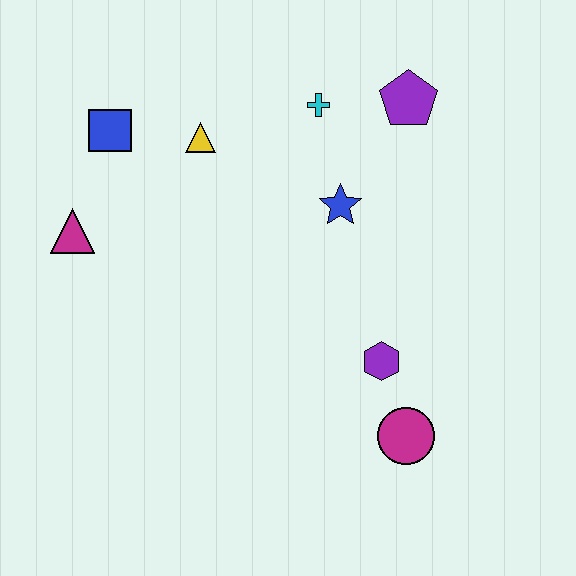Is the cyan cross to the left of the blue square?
No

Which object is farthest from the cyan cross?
The magenta circle is farthest from the cyan cross.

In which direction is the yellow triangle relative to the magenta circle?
The yellow triangle is above the magenta circle.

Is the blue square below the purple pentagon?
Yes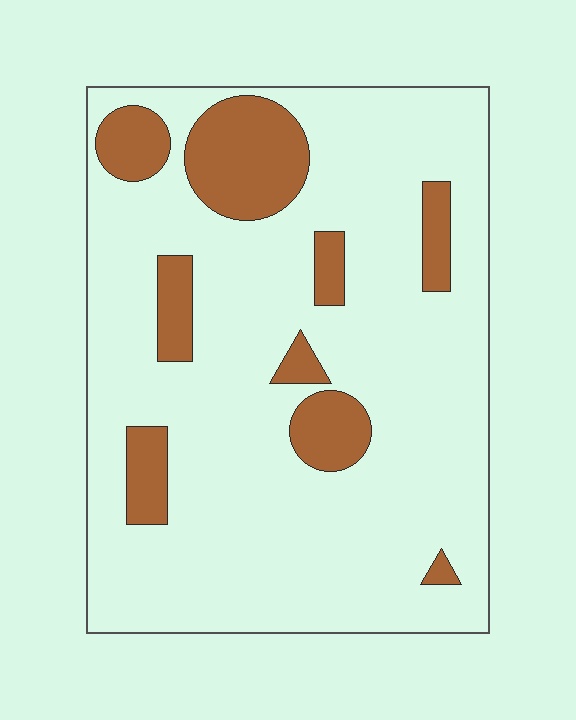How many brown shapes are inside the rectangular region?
9.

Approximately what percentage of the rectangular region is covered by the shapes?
Approximately 15%.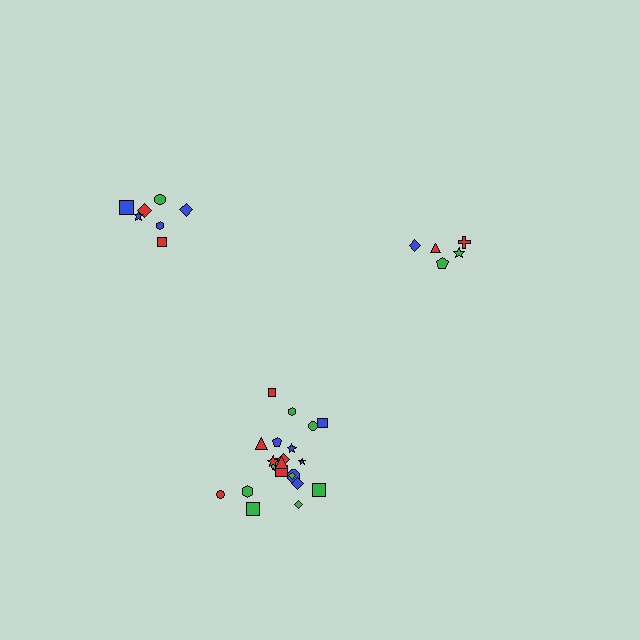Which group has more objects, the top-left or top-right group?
The top-left group.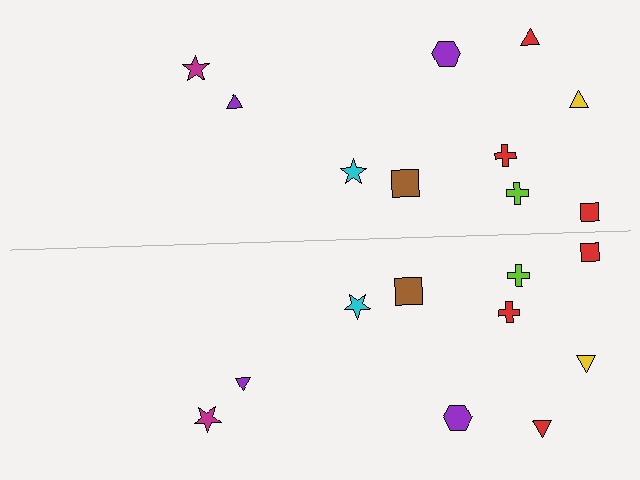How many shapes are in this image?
There are 20 shapes in this image.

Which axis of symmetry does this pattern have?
The pattern has a horizontal axis of symmetry running through the center of the image.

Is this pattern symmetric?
Yes, this pattern has bilateral (reflection) symmetry.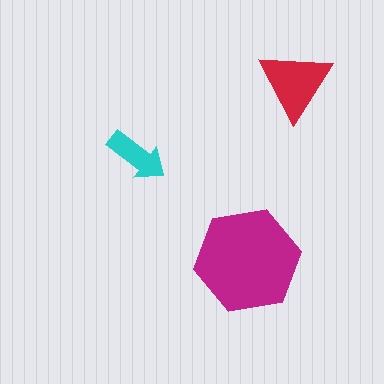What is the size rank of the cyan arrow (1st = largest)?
3rd.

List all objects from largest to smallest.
The magenta hexagon, the red triangle, the cyan arrow.